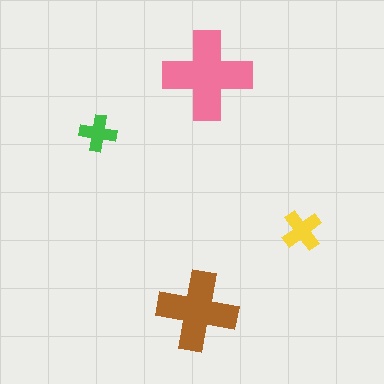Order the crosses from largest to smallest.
the pink one, the brown one, the yellow one, the green one.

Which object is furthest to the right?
The yellow cross is rightmost.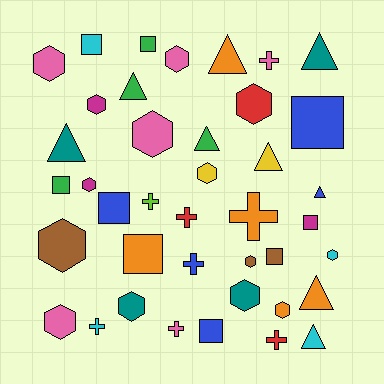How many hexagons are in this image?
There are 14 hexagons.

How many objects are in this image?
There are 40 objects.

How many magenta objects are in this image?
There are 3 magenta objects.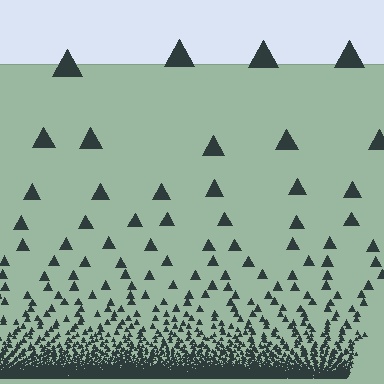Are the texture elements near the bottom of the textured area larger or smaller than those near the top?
Smaller. The gradient is inverted — elements near the bottom are smaller and denser.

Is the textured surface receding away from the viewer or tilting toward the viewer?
The surface appears to tilt toward the viewer. Texture elements get larger and sparser toward the top.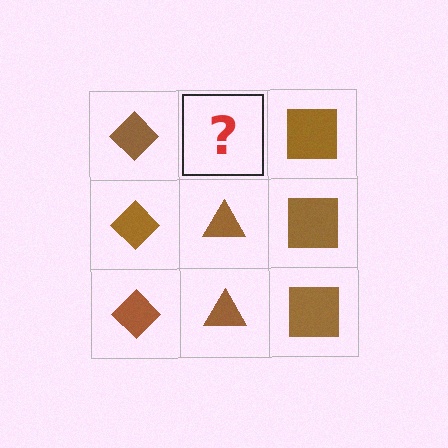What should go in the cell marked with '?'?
The missing cell should contain a brown triangle.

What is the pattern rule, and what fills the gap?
The rule is that each column has a consistent shape. The gap should be filled with a brown triangle.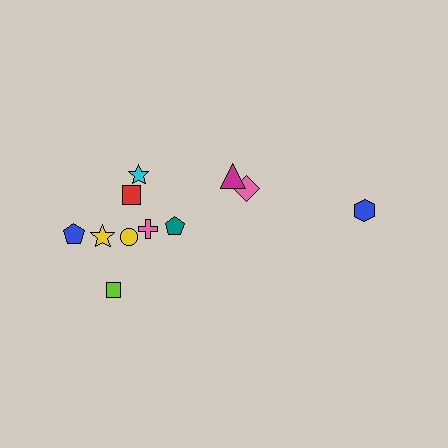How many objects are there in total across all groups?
There are 11 objects.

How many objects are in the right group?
There are 3 objects.